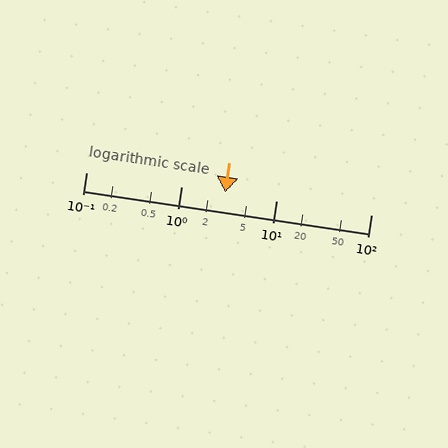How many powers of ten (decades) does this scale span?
The scale spans 3 decades, from 0.1 to 100.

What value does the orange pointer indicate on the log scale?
The pointer indicates approximately 2.9.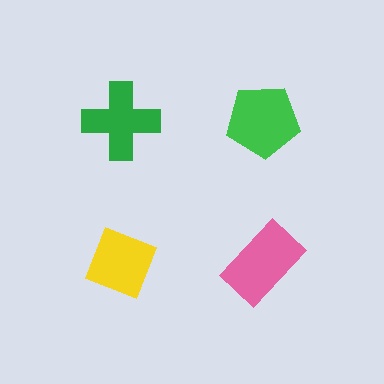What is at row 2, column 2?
A pink rectangle.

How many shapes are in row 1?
2 shapes.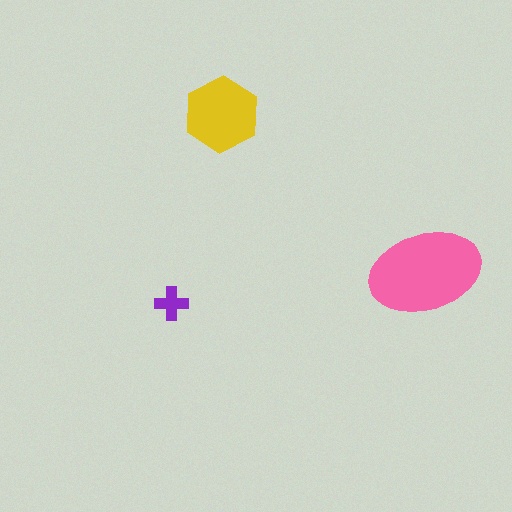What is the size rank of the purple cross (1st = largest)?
3rd.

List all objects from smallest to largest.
The purple cross, the yellow hexagon, the pink ellipse.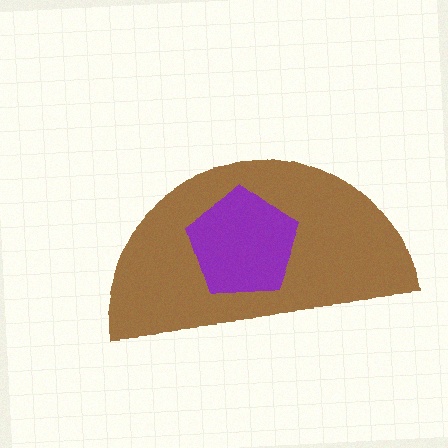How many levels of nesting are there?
2.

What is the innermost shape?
The purple pentagon.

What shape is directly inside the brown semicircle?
The purple pentagon.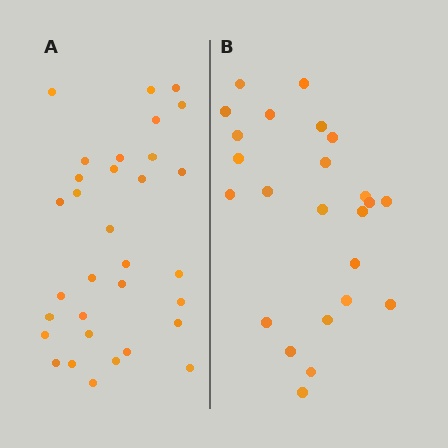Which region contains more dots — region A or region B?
Region A (the left region) has more dots.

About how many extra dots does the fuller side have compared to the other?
Region A has roughly 8 or so more dots than region B.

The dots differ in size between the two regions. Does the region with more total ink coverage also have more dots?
No. Region B has more total ink coverage because its dots are larger, but region A actually contains more individual dots. Total area can be misleading — the number of items is what matters here.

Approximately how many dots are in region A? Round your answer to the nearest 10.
About 30 dots. (The exact count is 32, which rounds to 30.)